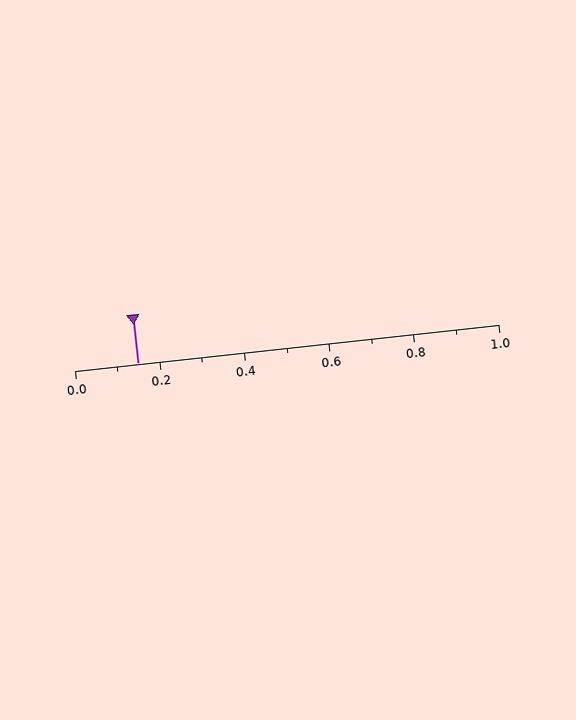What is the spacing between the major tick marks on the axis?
The major ticks are spaced 0.2 apart.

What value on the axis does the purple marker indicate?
The marker indicates approximately 0.15.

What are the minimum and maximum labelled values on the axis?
The axis runs from 0.0 to 1.0.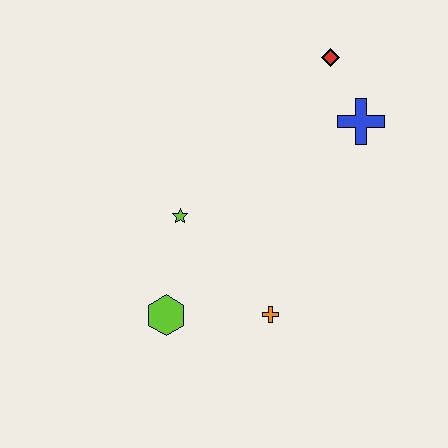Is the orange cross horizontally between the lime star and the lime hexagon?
No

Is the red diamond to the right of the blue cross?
No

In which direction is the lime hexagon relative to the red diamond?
The lime hexagon is below the red diamond.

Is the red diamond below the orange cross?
No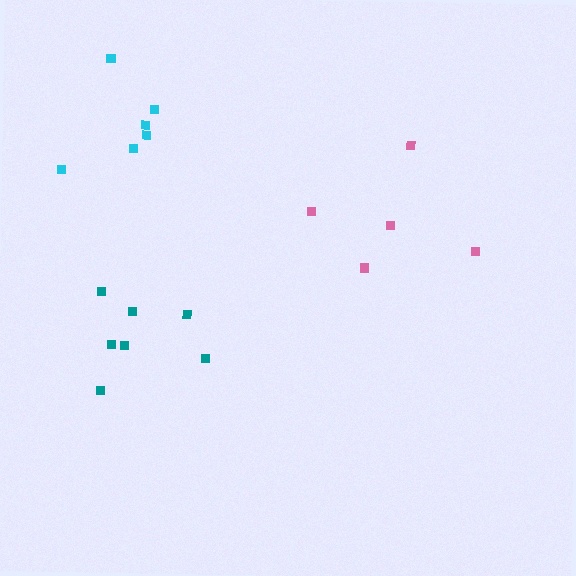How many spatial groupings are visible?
There are 3 spatial groupings.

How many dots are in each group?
Group 1: 7 dots, Group 2: 6 dots, Group 3: 5 dots (18 total).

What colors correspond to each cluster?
The clusters are colored: teal, cyan, pink.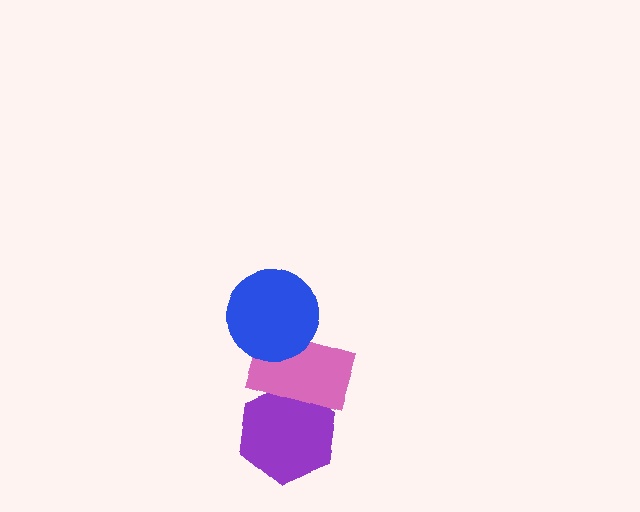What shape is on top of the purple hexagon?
The pink rectangle is on top of the purple hexagon.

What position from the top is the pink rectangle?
The pink rectangle is 2nd from the top.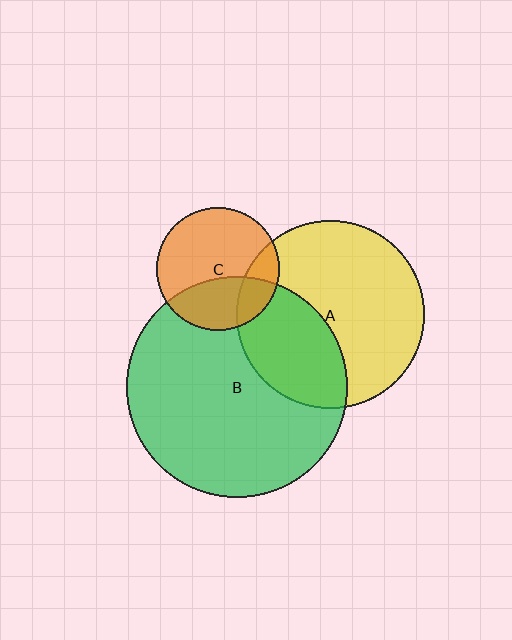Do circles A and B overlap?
Yes.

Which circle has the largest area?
Circle B (green).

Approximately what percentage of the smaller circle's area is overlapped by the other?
Approximately 35%.